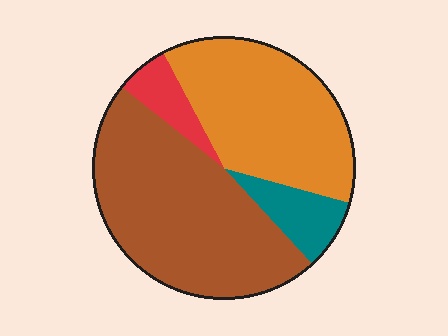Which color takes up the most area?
Brown, at roughly 50%.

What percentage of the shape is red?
Red covers 7% of the shape.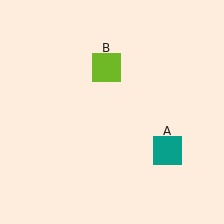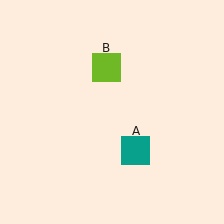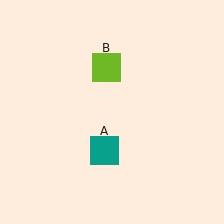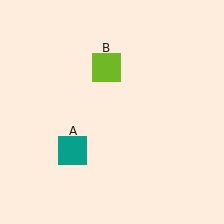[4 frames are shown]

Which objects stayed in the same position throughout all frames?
Lime square (object B) remained stationary.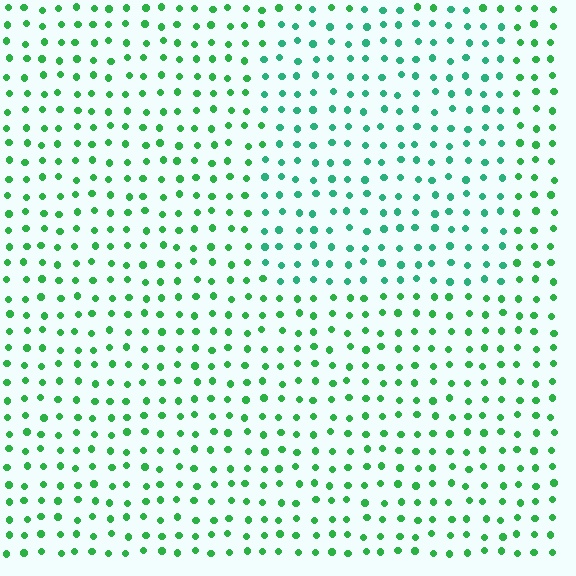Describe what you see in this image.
The image is filled with small green elements in a uniform arrangement. A rectangle-shaped region is visible where the elements are tinted to a slightly different hue, forming a subtle color boundary.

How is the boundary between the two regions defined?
The boundary is defined purely by a slight shift in hue (about 25 degrees). Spacing, size, and orientation are identical on both sides.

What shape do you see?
I see a rectangle.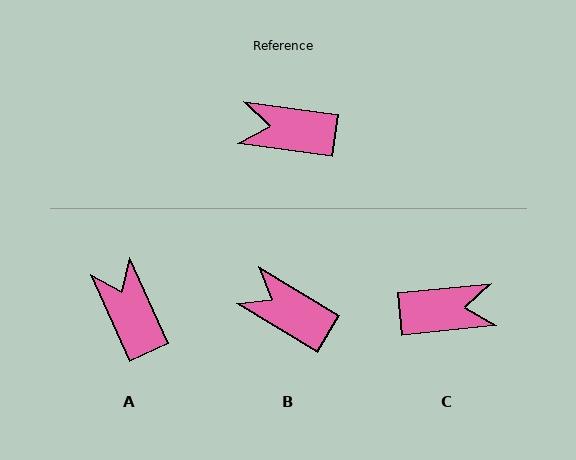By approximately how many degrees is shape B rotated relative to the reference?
Approximately 23 degrees clockwise.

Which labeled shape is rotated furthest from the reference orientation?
C, about 167 degrees away.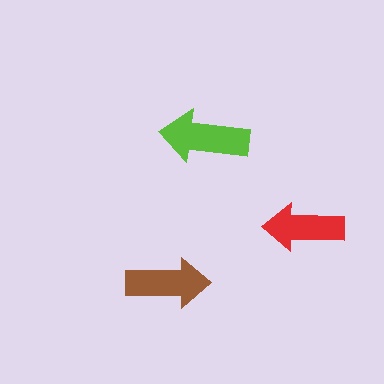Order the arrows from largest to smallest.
the lime one, the brown one, the red one.